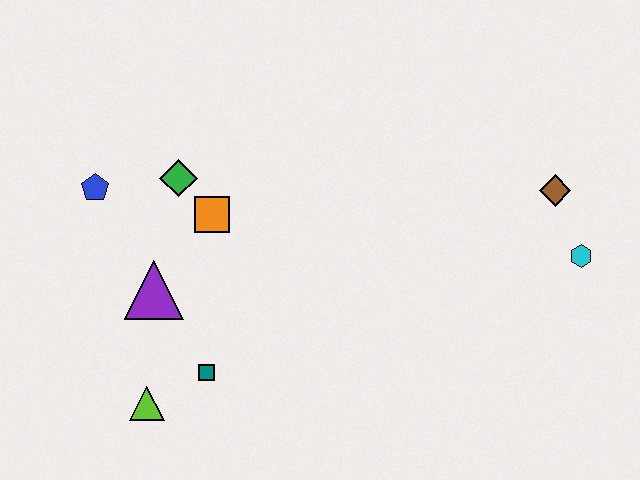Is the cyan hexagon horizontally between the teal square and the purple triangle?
No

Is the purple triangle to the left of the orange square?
Yes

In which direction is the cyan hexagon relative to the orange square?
The cyan hexagon is to the right of the orange square.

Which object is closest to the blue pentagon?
The green diamond is closest to the blue pentagon.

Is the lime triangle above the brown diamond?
No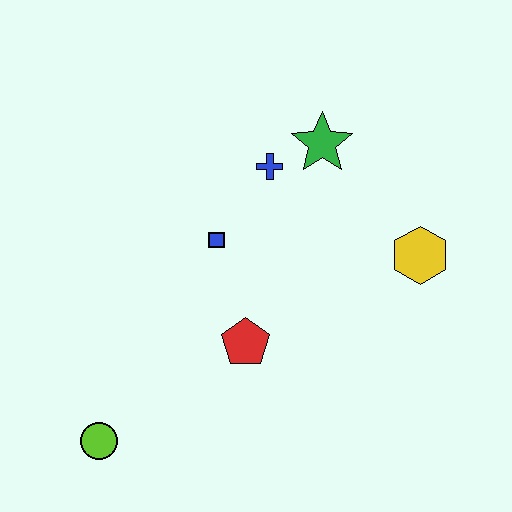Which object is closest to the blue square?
The blue cross is closest to the blue square.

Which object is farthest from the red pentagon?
The green star is farthest from the red pentagon.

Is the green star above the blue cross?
Yes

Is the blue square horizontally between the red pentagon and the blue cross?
No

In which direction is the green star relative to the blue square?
The green star is to the right of the blue square.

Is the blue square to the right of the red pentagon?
No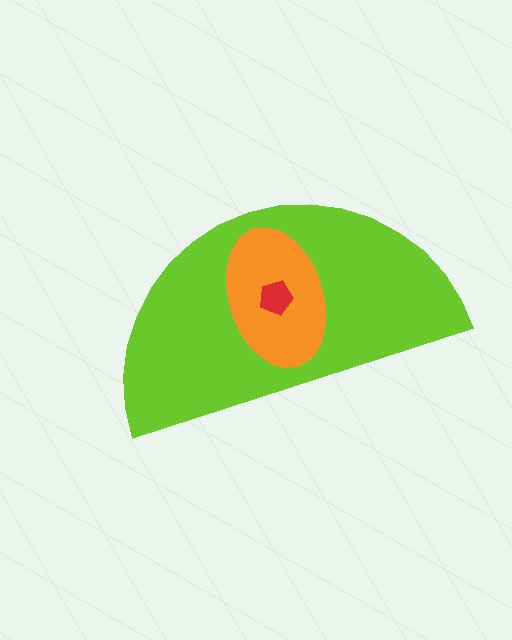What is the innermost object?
The red pentagon.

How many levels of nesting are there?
3.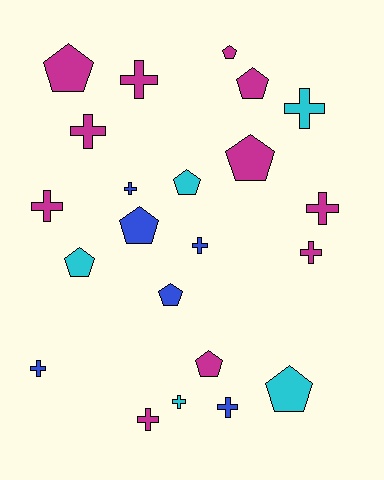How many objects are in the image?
There are 22 objects.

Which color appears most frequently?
Magenta, with 11 objects.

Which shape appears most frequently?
Cross, with 12 objects.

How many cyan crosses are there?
There are 2 cyan crosses.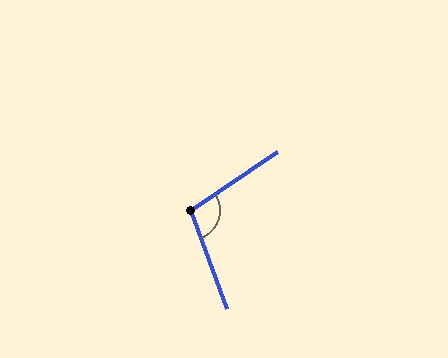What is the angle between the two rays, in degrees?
Approximately 104 degrees.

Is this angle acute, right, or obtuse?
It is obtuse.